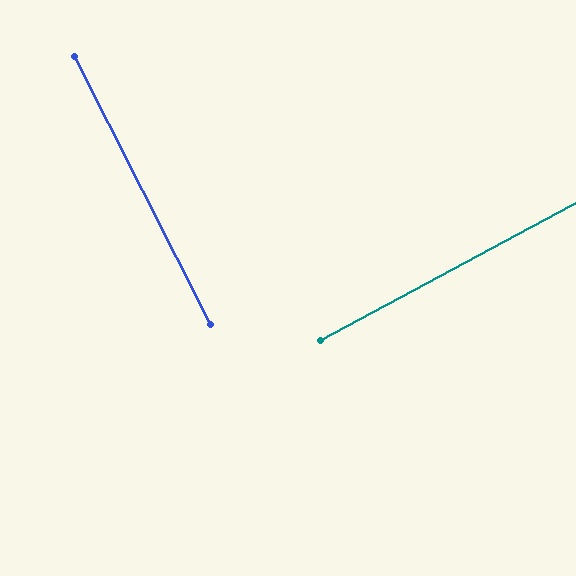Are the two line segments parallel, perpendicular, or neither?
Perpendicular — they meet at approximately 88°.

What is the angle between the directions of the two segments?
Approximately 88 degrees.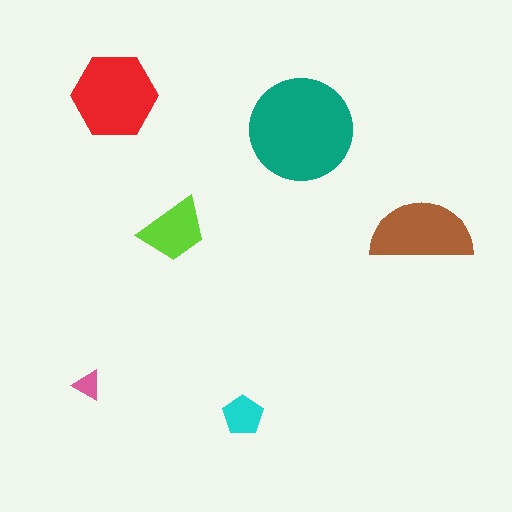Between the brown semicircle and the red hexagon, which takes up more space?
The red hexagon.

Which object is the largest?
The teal circle.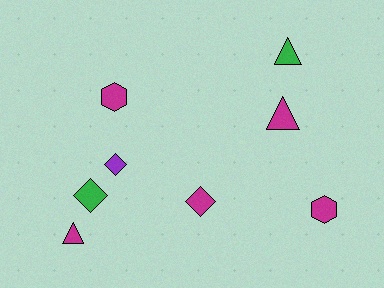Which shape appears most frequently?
Diamond, with 3 objects.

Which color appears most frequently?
Magenta, with 5 objects.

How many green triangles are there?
There is 1 green triangle.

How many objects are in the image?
There are 8 objects.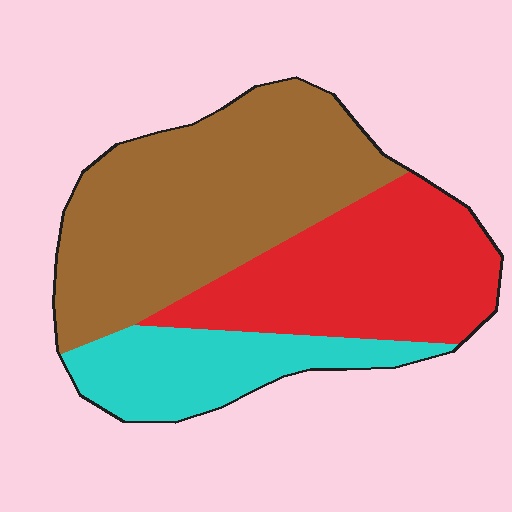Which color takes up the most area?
Brown, at roughly 45%.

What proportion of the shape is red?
Red covers roughly 35% of the shape.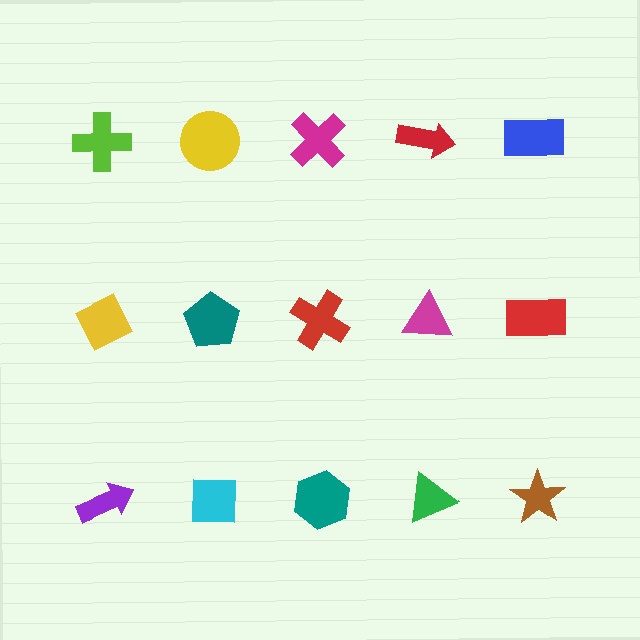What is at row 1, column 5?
A blue rectangle.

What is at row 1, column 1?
A lime cross.